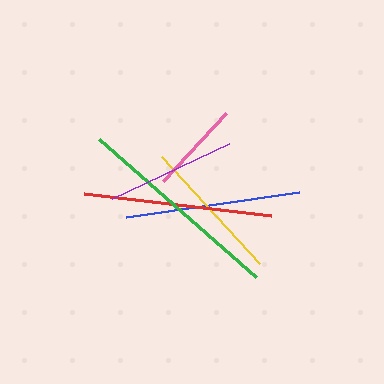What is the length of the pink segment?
The pink segment is approximately 93 pixels long.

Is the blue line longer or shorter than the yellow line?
The blue line is longer than the yellow line.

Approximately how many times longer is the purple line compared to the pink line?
The purple line is approximately 1.4 times the length of the pink line.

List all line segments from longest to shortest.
From longest to shortest: green, red, blue, yellow, purple, pink.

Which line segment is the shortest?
The pink line is the shortest at approximately 93 pixels.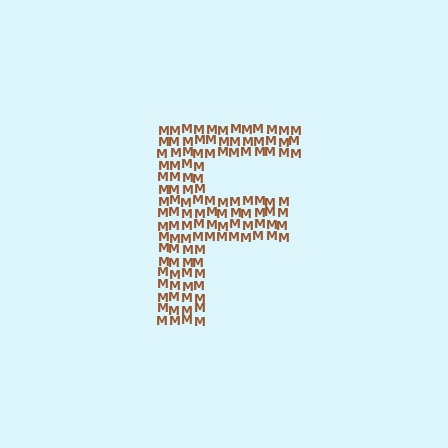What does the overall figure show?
The overall figure shows the letter F.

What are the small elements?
The small elements are letter M's.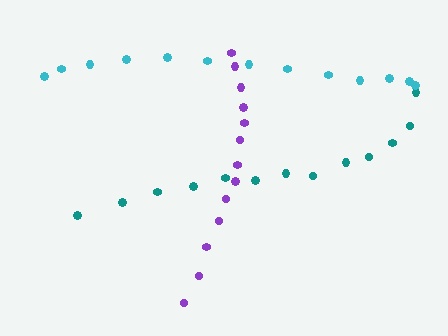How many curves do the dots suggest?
There are 3 distinct paths.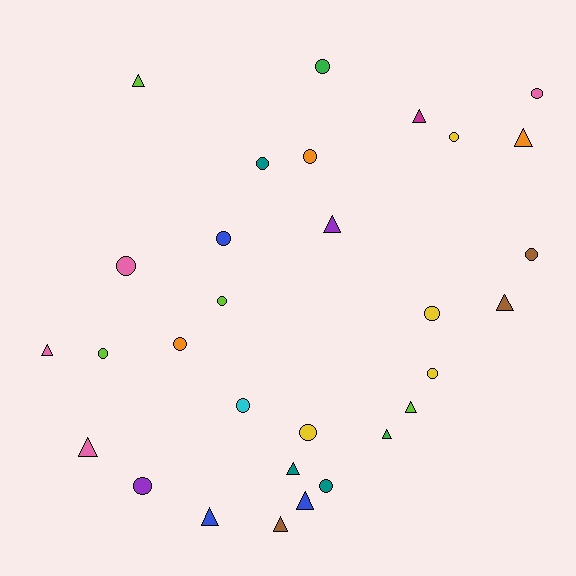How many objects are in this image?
There are 30 objects.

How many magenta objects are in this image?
There is 1 magenta object.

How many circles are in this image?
There are 17 circles.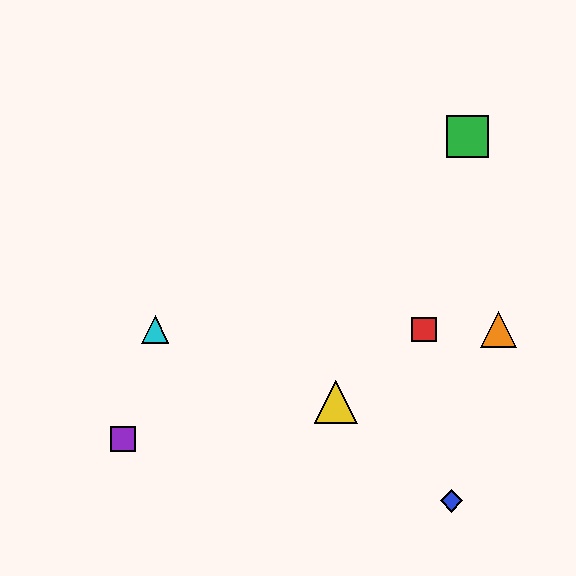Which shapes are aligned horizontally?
The red square, the orange triangle, the cyan triangle are aligned horizontally.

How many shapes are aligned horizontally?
3 shapes (the red square, the orange triangle, the cyan triangle) are aligned horizontally.